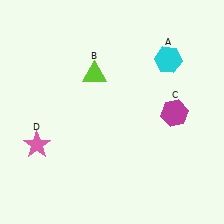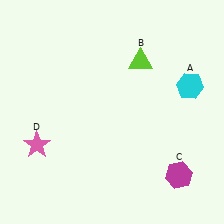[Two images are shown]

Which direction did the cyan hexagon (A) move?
The cyan hexagon (A) moved down.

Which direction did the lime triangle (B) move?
The lime triangle (B) moved right.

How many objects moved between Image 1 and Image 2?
3 objects moved between the two images.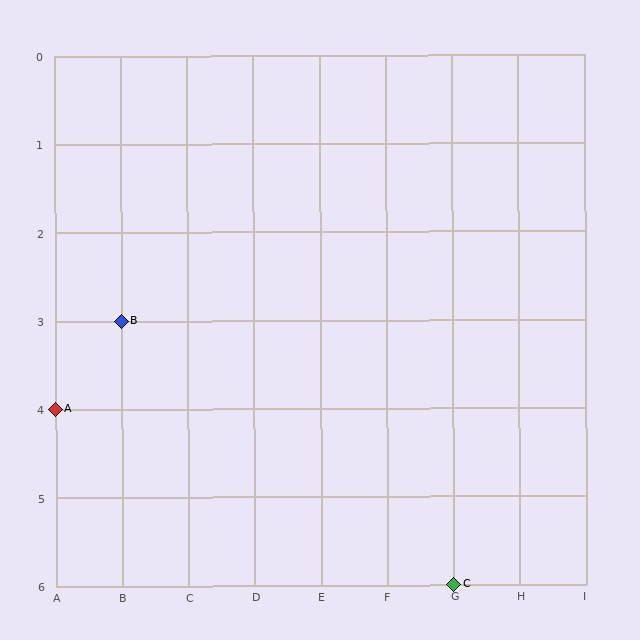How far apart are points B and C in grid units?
Points B and C are 5 columns and 3 rows apart (about 5.8 grid units diagonally).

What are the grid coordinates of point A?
Point A is at grid coordinates (A, 4).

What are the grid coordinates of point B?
Point B is at grid coordinates (B, 3).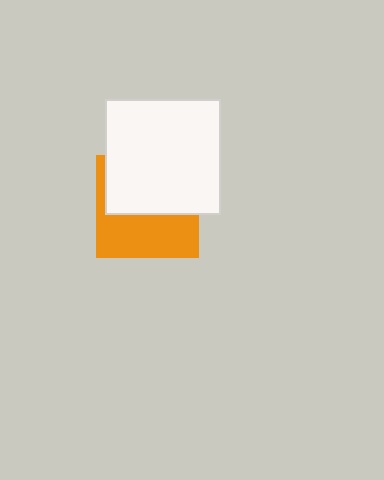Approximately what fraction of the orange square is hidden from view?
Roughly 53% of the orange square is hidden behind the white square.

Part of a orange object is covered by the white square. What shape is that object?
It is a square.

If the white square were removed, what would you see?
You would see the complete orange square.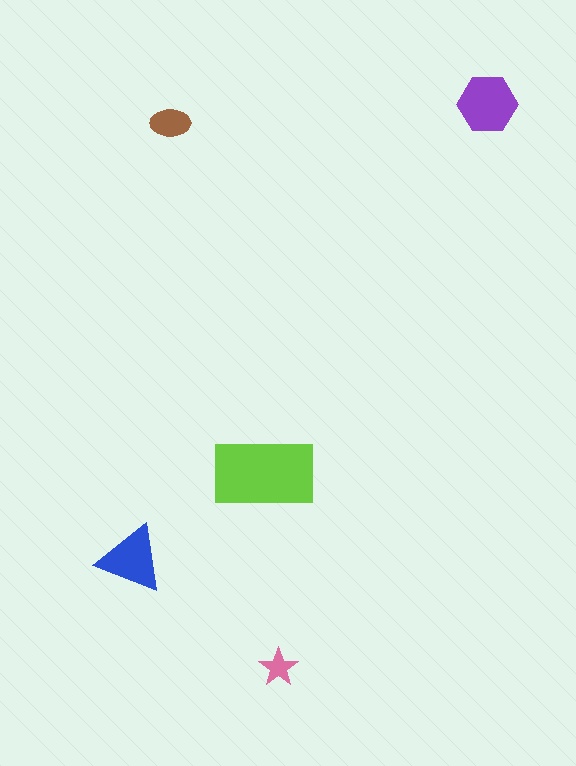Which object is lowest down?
The pink star is bottommost.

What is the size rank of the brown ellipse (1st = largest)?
4th.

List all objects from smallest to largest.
The pink star, the brown ellipse, the blue triangle, the purple hexagon, the lime rectangle.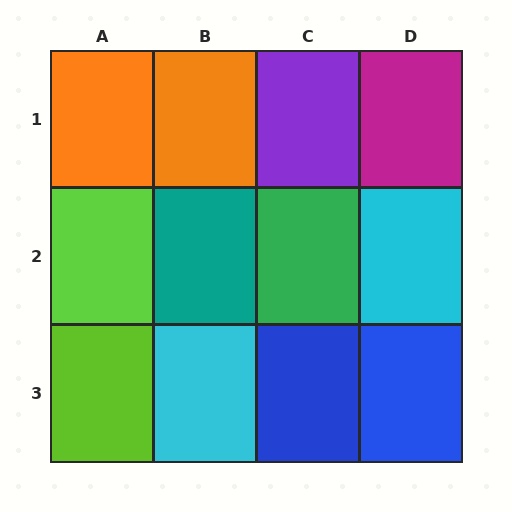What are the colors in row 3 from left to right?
Lime, cyan, blue, blue.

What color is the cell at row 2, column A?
Lime.